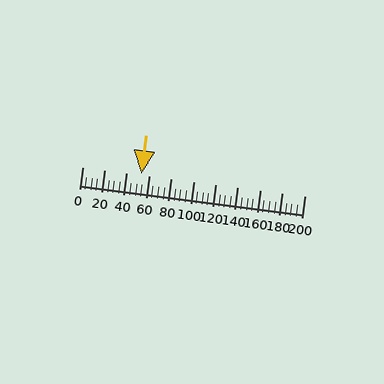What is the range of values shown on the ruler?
The ruler shows values from 0 to 200.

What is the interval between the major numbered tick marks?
The major tick marks are spaced 20 units apart.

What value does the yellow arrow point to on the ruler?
The yellow arrow points to approximately 53.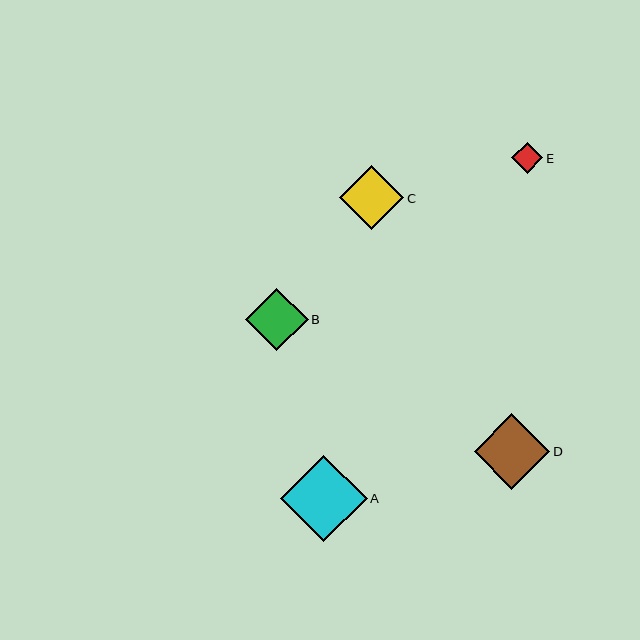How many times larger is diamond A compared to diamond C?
Diamond A is approximately 1.4 times the size of diamond C.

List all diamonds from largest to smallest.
From largest to smallest: A, D, C, B, E.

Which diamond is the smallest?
Diamond E is the smallest with a size of approximately 31 pixels.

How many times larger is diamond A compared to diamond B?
Diamond A is approximately 1.4 times the size of diamond B.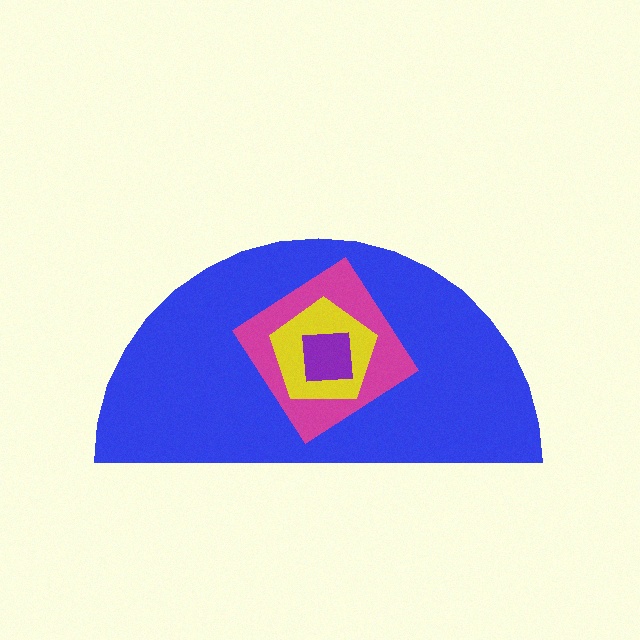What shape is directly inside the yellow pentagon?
The purple square.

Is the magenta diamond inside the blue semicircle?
Yes.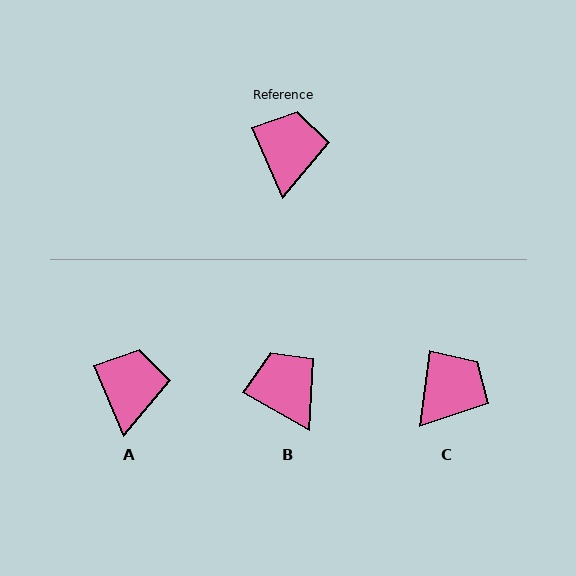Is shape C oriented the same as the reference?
No, it is off by about 32 degrees.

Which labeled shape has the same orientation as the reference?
A.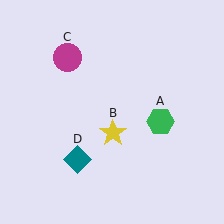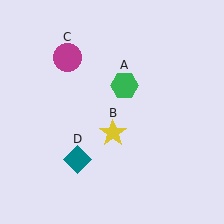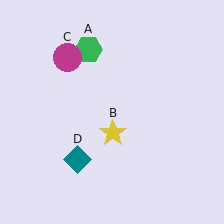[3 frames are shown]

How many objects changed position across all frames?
1 object changed position: green hexagon (object A).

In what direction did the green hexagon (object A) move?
The green hexagon (object A) moved up and to the left.